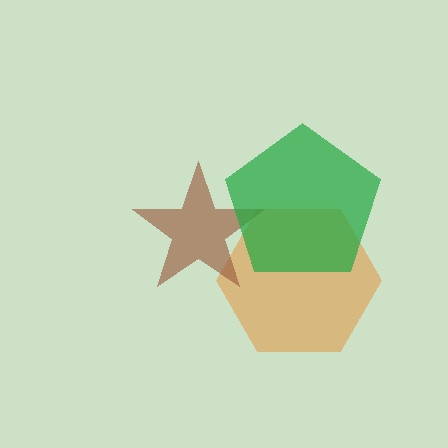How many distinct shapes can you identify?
There are 3 distinct shapes: an orange hexagon, a brown star, a green pentagon.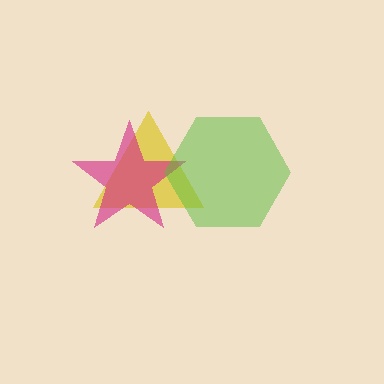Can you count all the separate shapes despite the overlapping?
Yes, there are 3 separate shapes.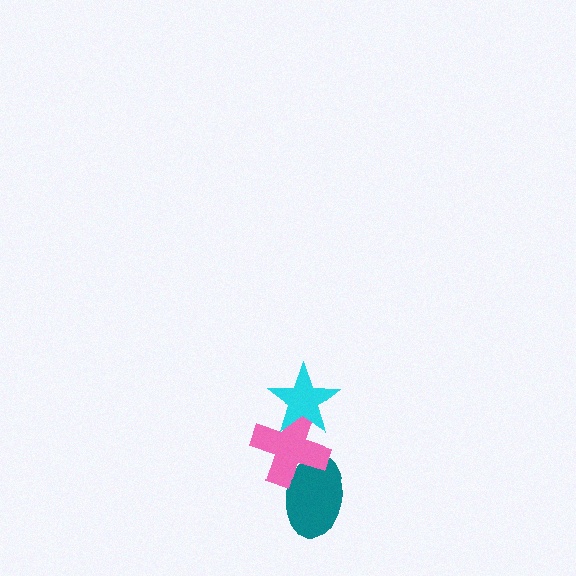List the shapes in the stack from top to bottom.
From top to bottom: the cyan star, the pink cross, the teal ellipse.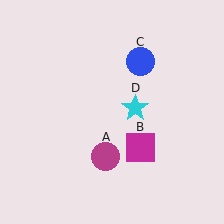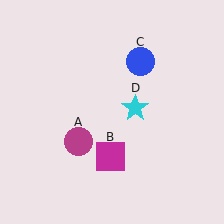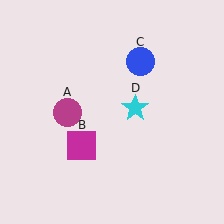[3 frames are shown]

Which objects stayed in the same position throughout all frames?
Blue circle (object C) and cyan star (object D) remained stationary.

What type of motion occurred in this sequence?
The magenta circle (object A), magenta square (object B) rotated clockwise around the center of the scene.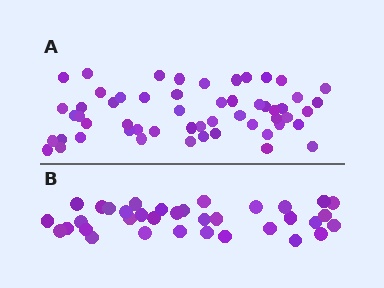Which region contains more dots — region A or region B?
Region A (the top region) has more dots.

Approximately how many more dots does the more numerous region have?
Region A has approximately 20 more dots than region B.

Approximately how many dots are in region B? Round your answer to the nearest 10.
About 40 dots. (The exact count is 35, which rounds to 40.)